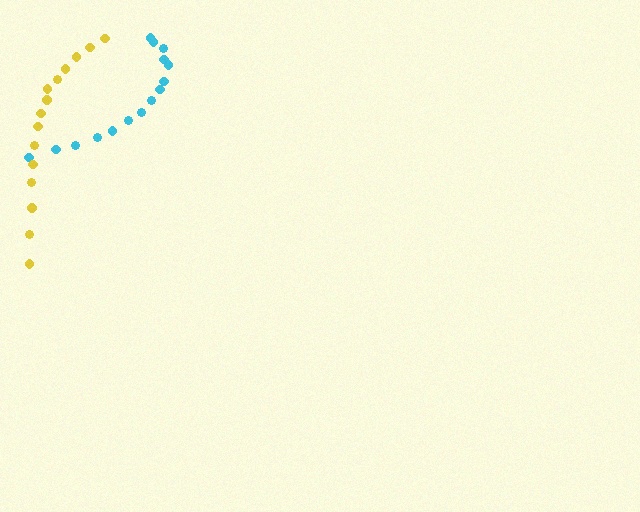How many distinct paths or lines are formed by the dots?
There are 2 distinct paths.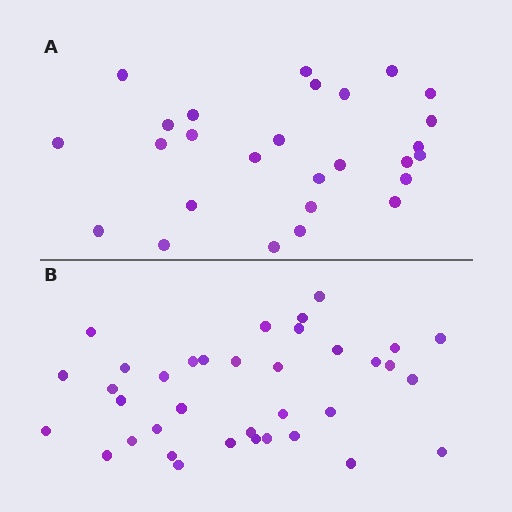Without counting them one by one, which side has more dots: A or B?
Region B (the bottom region) has more dots.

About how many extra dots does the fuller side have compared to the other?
Region B has roughly 8 or so more dots than region A.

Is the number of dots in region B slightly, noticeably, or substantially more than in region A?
Region B has noticeably more, but not dramatically so. The ratio is roughly 1.3 to 1.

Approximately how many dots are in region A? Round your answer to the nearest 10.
About 30 dots. (The exact count is 27, which rounds to 30.)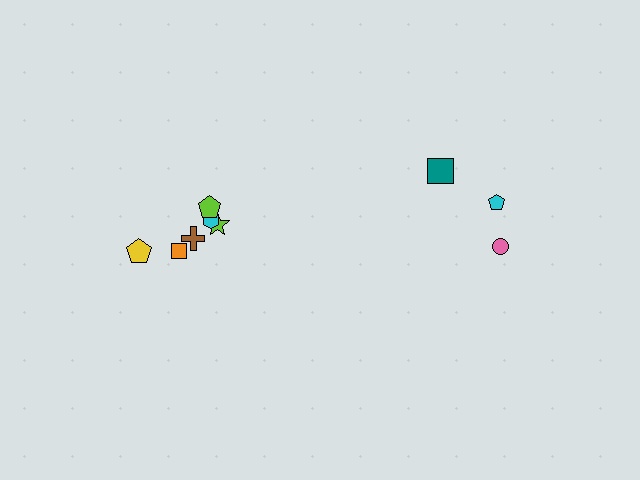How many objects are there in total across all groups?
There are 9 objects.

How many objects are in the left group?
There are 6 objects.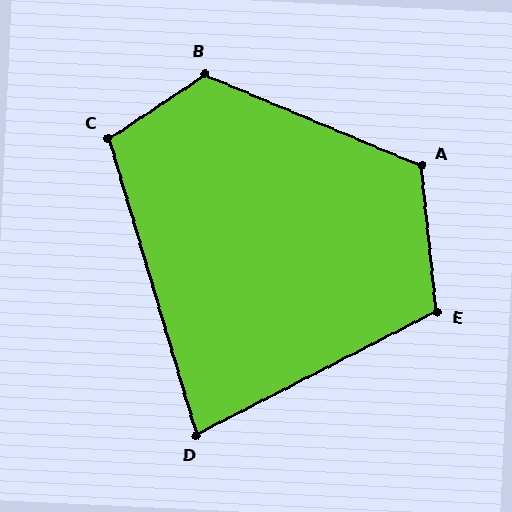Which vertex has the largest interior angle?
B, at approximately 124 degrees.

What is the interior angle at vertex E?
Approximately 111 degrees (obtuse).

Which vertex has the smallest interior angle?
D, at approximately 79 degrees.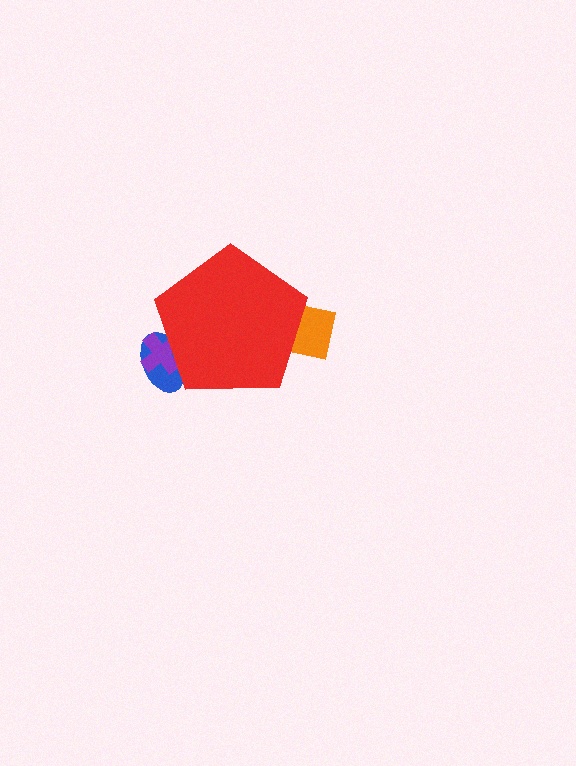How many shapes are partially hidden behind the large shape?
3 shapes are partially hidden.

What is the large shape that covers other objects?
A red pentagon.